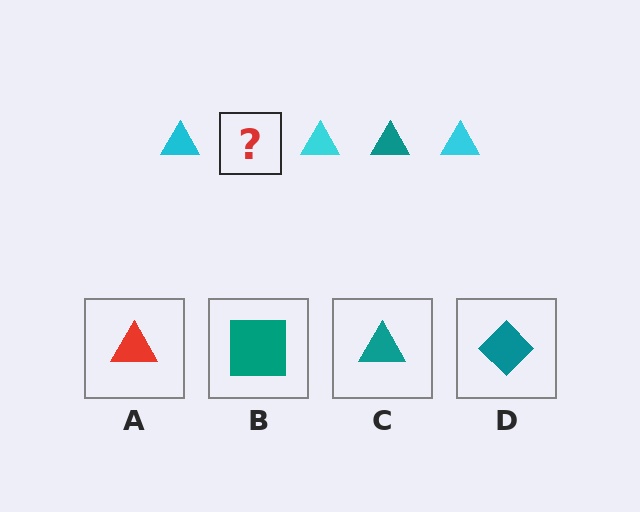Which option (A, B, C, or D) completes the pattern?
C.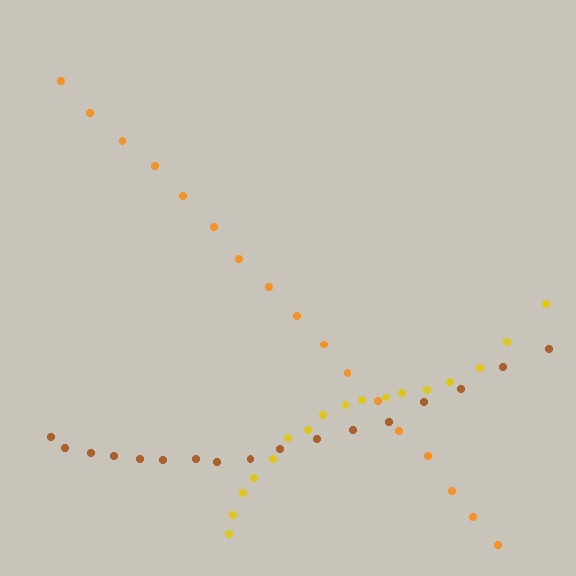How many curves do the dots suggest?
There are 3 distinct paths.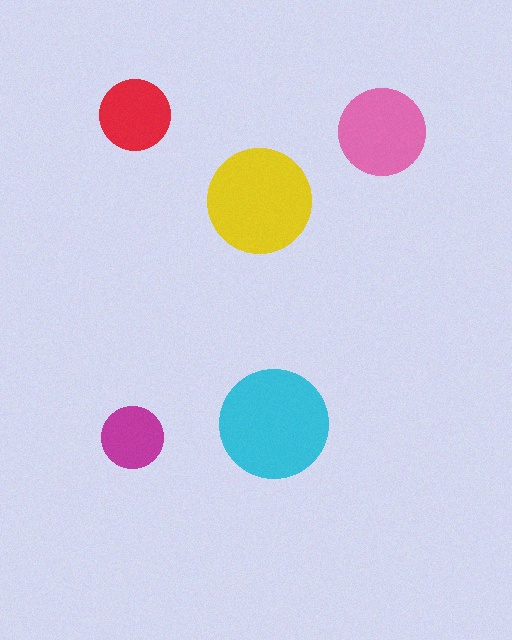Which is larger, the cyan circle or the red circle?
The cyan one.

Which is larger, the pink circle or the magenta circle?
The pink one.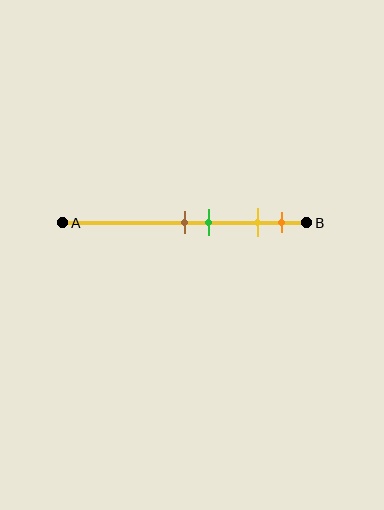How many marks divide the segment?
There are 4 marks dividing the segment.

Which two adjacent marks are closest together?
The brown and green marks are the closest adjacent pair.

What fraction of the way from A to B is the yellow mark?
The yellow mark is approximately 80% (0.8) of the way from A to B.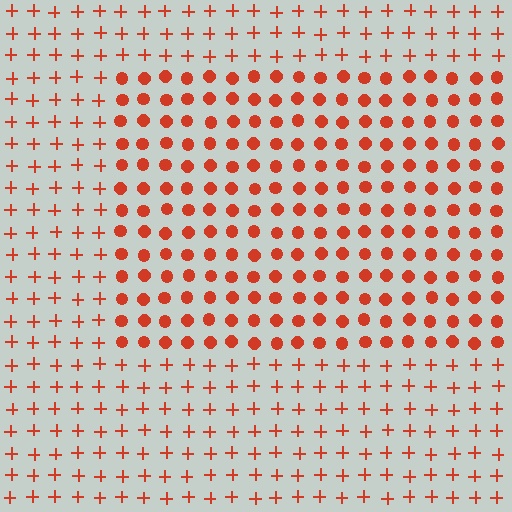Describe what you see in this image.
The image is filled with small red elements arranged in a uniform grid. A rectangle-shaped region contains circles, while the surrounding area contains plus signs. The boundary is defined purely by the change in element shape.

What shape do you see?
I see a rectangle.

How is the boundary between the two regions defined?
The boundary is defined by a change in element shape: circles inside vs. plus signs outside. All elements share the same color and spacing.